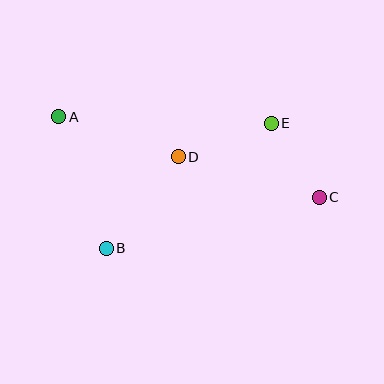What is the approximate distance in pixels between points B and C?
The distance between B and C is approximately 219 pixels.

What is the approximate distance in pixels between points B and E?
The distance between B and E is approximately 207 pixels.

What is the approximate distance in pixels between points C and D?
The distance between C and D is approximately 147 pixels.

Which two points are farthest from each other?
Points A and C are farthest from each other.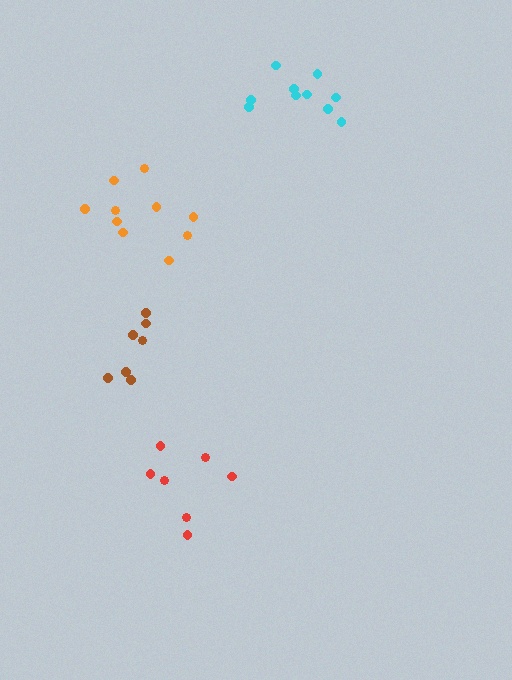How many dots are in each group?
Group 1: 7 dots, Group 2: 10 dots, Group 3: 10 dots, Group 4: 7 dots (34 total).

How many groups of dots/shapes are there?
There are 4 groups.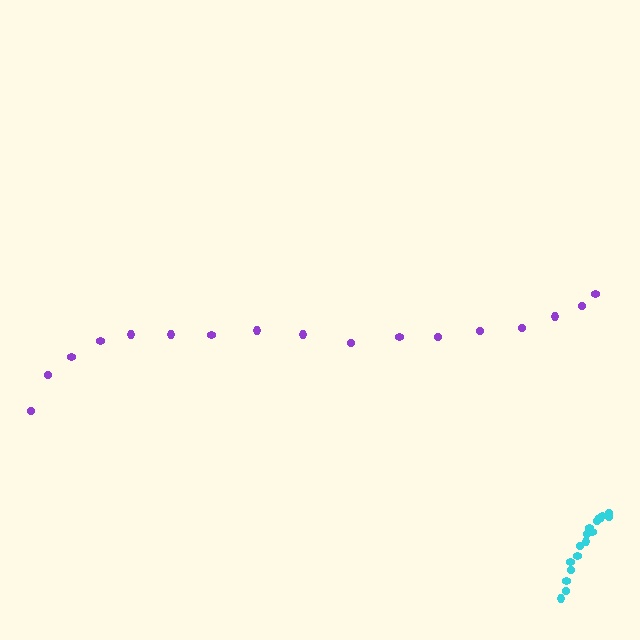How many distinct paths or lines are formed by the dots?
There are 2 distinct paths.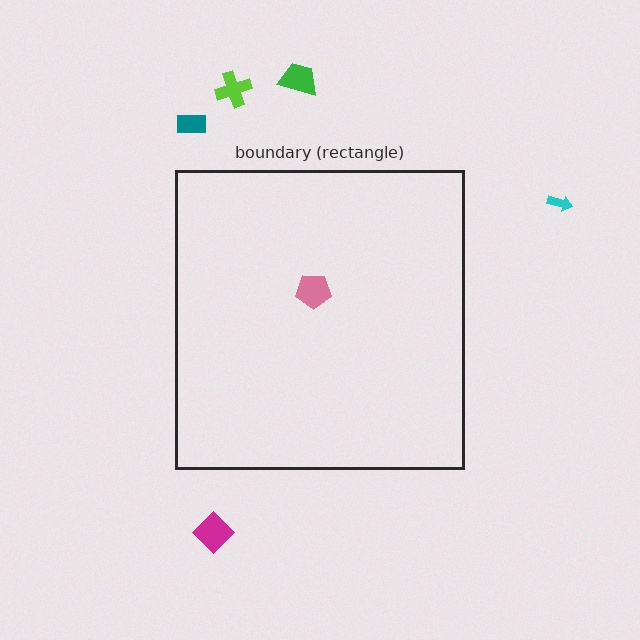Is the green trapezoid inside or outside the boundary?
Outside.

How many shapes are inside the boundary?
1 inside, 5 outside.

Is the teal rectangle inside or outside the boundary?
Outside.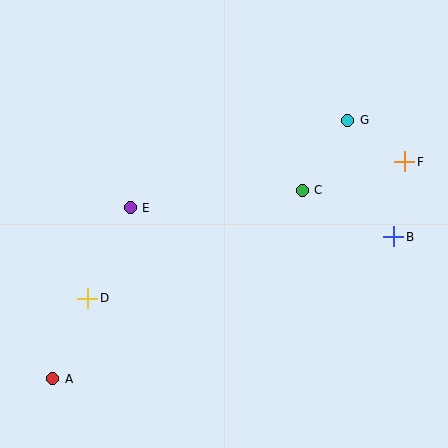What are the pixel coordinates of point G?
Point G is at (348, 120).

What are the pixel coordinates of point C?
Point C is at (302, 190).